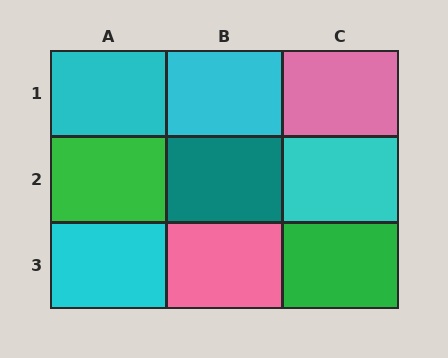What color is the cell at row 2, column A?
Green.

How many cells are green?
2 cells are green.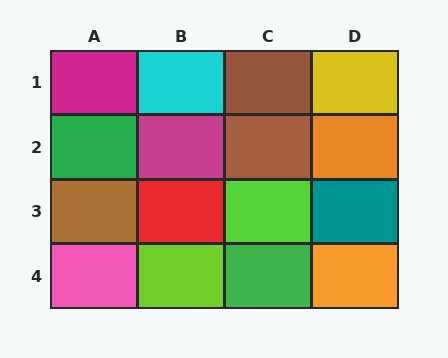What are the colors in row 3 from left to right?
Brown, red, lime, teal.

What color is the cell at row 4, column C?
Green.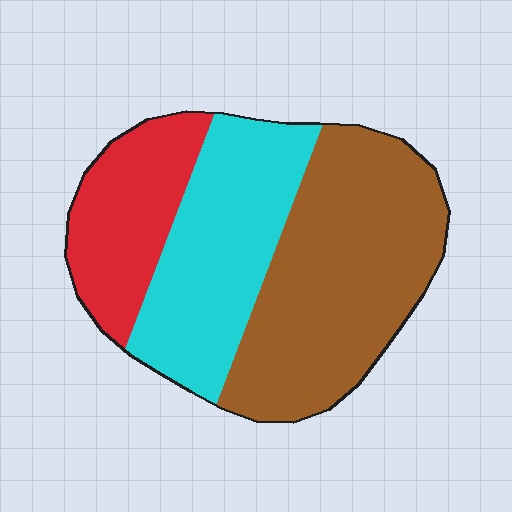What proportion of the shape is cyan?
Cyan covers 32% of the shape.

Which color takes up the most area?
Brown, at roughly 45%.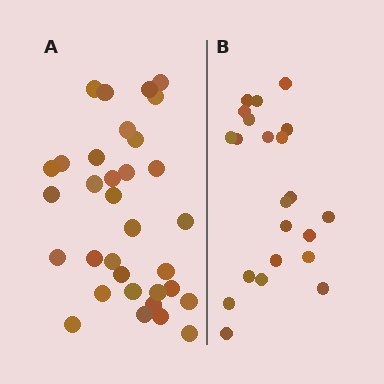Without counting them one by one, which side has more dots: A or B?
Region A (the left region) has more dots.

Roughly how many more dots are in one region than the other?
Region A has roughly 12 or so more dots than region B.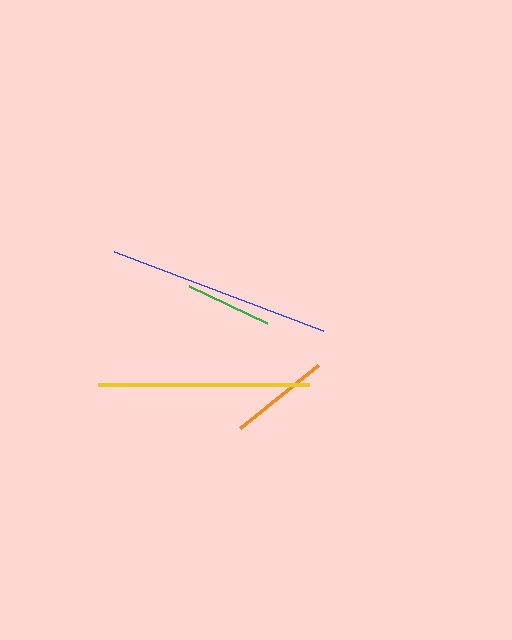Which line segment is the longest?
The blue line is the longest at approximately 223 pixels.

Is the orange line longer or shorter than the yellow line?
The yellow line is longer than the orange line.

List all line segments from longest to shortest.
From longest to shortest: blue, yellow, orange, green.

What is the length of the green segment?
The green segment is approximately 87 pixels long.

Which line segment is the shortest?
The green line is the shortest at approximately 87 pixels.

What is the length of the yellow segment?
The yellow segment is approximately 211 pixels long.